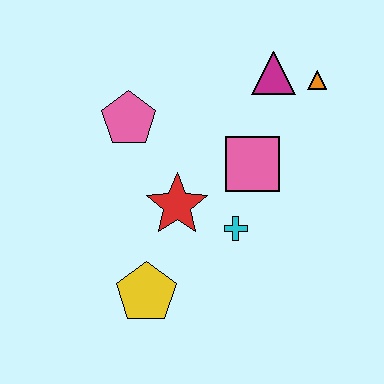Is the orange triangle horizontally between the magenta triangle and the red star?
No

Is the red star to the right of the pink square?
No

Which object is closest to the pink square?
The cyan cross is closest to the pink square.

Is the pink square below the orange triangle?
Yes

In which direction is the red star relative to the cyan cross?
The red star is to the left of the cyan cross.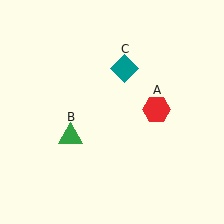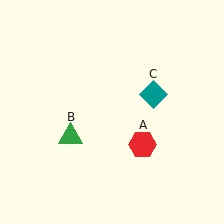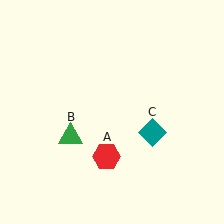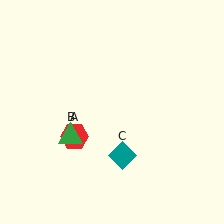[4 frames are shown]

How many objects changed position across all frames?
2 objects changed position: red hexagon (object A), teal diamond (object C).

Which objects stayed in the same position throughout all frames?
Green triangle (object B) remained stationary.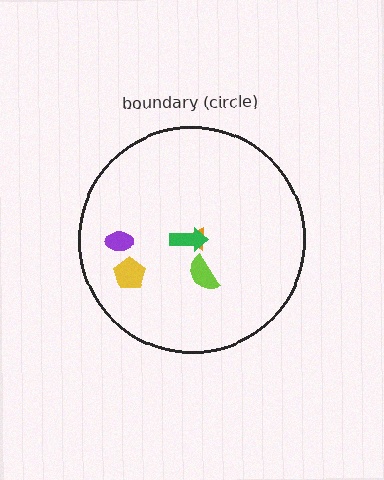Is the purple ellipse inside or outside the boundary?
Inside.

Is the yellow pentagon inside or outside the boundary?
Inside.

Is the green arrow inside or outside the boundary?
Inside.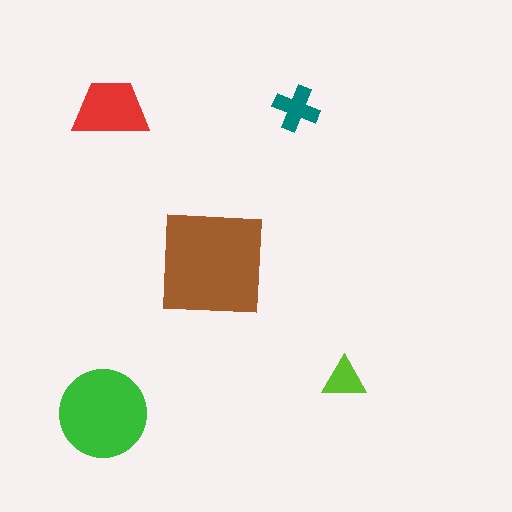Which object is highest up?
The red trapezoid is topmost.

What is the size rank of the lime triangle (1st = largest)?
5th.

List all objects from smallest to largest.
The lime triangle, the teal cross, the red trapezoid, the green circle, the brown square.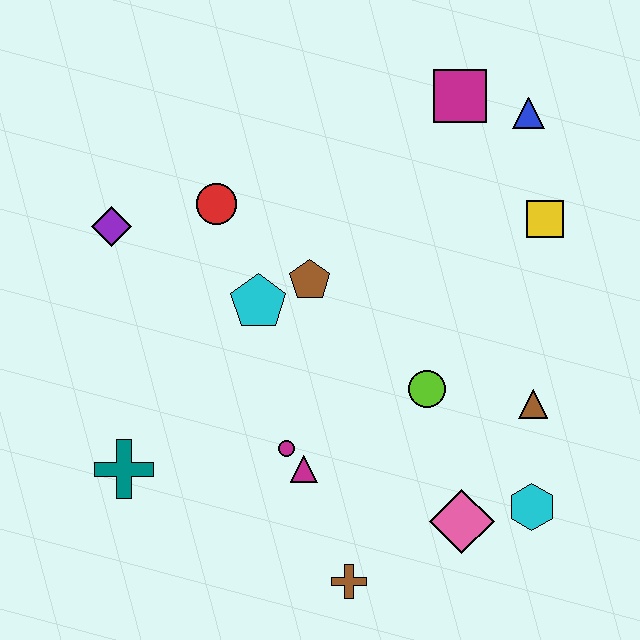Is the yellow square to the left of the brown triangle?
No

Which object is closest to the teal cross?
The magenta circle is closest to the teal cross.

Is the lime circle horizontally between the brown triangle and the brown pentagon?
Yes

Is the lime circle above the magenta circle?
Yes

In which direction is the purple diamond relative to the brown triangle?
The purple diamond is to the left of the brown triangle.